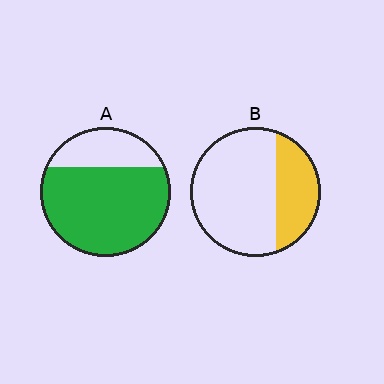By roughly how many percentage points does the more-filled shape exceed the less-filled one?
By roughly 45 percentage points (A over B).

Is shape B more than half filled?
No.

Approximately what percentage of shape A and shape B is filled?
A is approximately 75% and B is approximately 30%.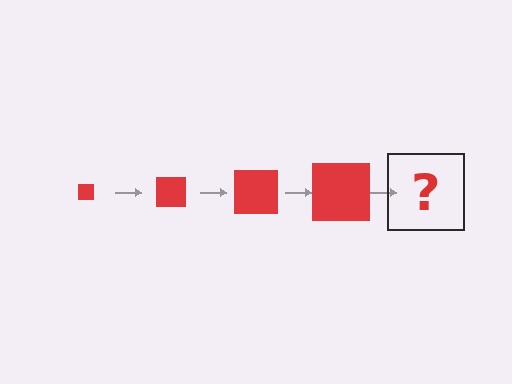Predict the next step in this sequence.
The next step is a red square, larger than the previous one.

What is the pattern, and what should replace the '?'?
The pattern is that the square gets progressively larger each step. The '?' should be a red square, larger than the previous one.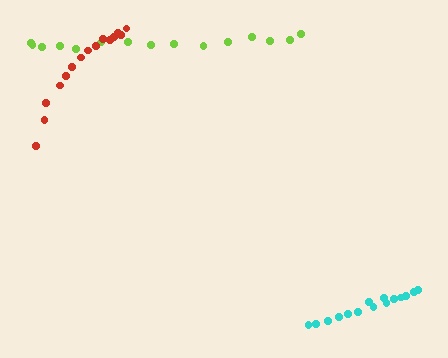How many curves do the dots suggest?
There are 3 distinct paths.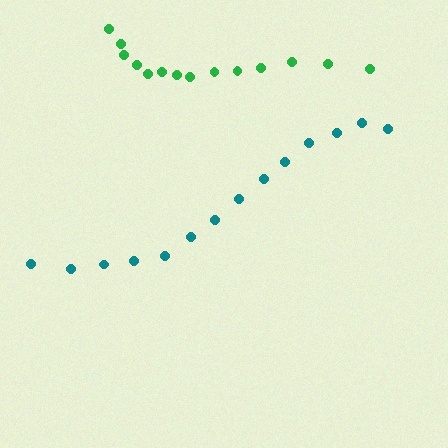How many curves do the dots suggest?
There are 2 distinct paths.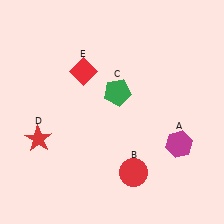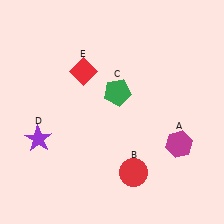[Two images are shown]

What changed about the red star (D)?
In Image 1, D is red. In Image 2, it changed to purple.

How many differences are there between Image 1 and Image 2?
There is 1 difference between the two images.